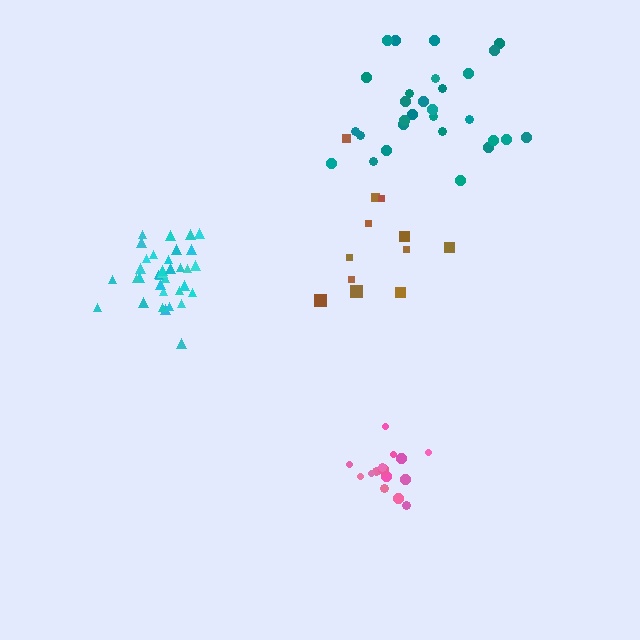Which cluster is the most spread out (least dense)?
Brown.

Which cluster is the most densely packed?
Cyan.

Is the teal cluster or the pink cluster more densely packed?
Pink.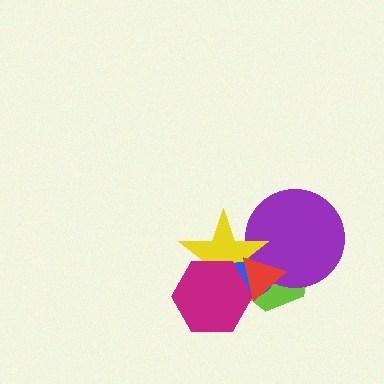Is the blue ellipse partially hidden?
Yes, it is partially covered by another shape.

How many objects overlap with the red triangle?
5 objects overlap with the red triangle.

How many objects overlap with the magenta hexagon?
4 objects overlap with the magenta hexagon.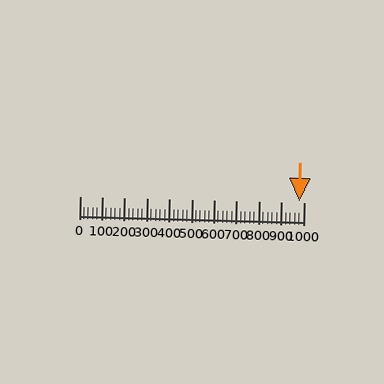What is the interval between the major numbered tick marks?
The major tick marks are spaced 100 units apart.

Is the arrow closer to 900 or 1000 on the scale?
The arrow is closer to 1000.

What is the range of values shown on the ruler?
The ruler shows values from 0 to 1000.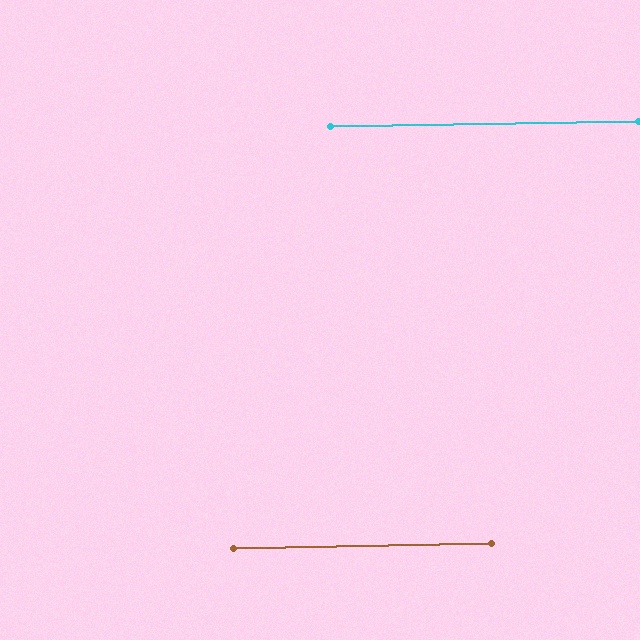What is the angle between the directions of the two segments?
Approximately 0 degrees.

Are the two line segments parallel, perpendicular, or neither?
Parallel — their directions differ by only 0.4°.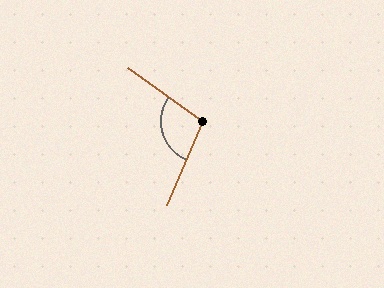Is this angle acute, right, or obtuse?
It is obtuse.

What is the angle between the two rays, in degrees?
Approximately 102 degrees.